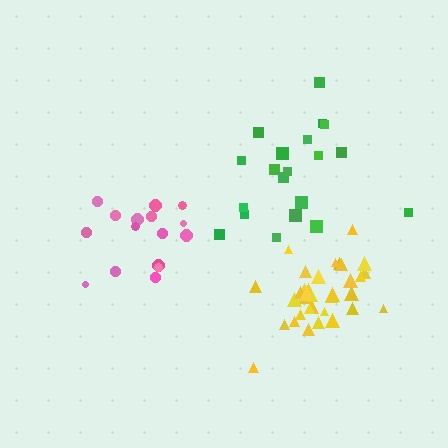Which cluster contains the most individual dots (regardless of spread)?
Yellow (35).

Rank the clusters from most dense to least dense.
yellow, pink, green.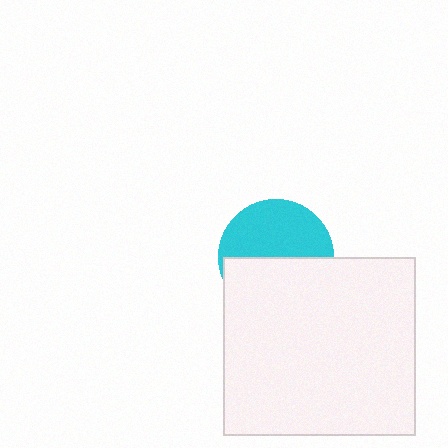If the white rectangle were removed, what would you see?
You would see the complete cyan circle.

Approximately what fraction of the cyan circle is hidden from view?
Roughly 49% of the cyan circle is hidden behind the white rectangle.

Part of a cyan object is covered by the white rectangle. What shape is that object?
It is a circle.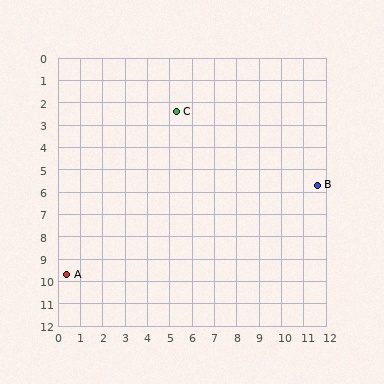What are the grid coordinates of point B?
Point B is at approximately (11.6, 5.7).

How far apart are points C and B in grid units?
Points C and B are about 7.1 grid units apart.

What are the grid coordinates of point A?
Point A is at approximately (0.4, 9.7).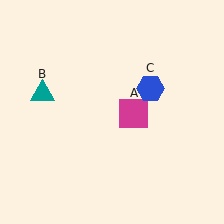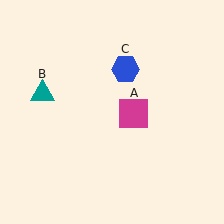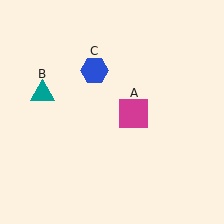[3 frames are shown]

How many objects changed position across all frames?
1 object changed position: blue hexagon (object C).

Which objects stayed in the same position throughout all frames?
Magenta square (object A) and teal triangle (object B) remained stationary.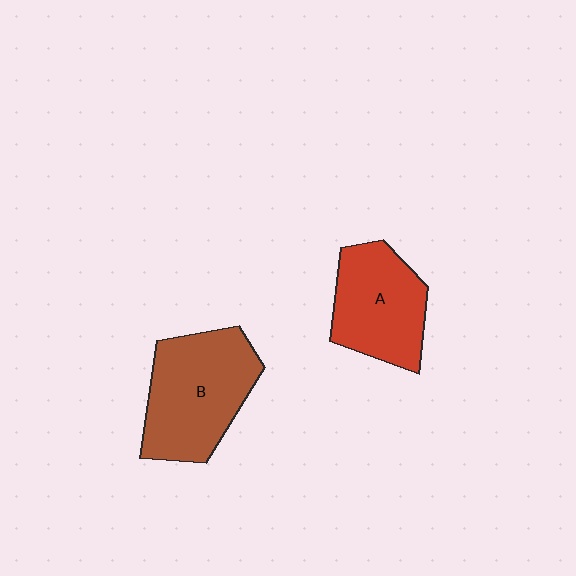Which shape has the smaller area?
Shape A (red).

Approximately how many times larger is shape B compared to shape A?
Approximately 1.2 times.